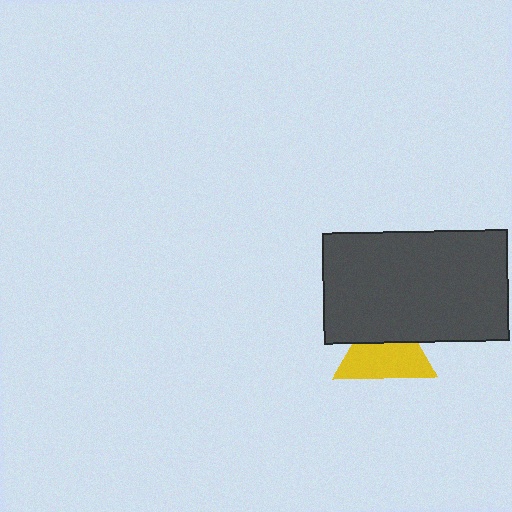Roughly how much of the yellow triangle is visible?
About half of it is visible (roughly 62%).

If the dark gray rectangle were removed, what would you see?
You would see the complete yellow triangle.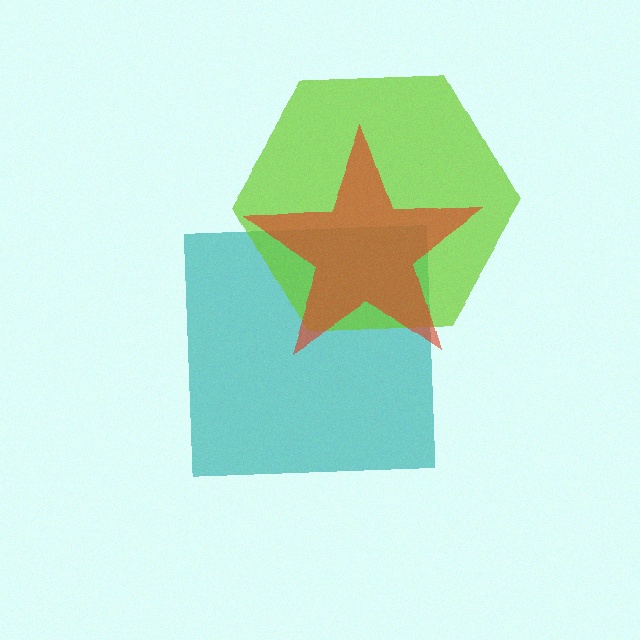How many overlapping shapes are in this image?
There are 3 overlapping shapes in the image.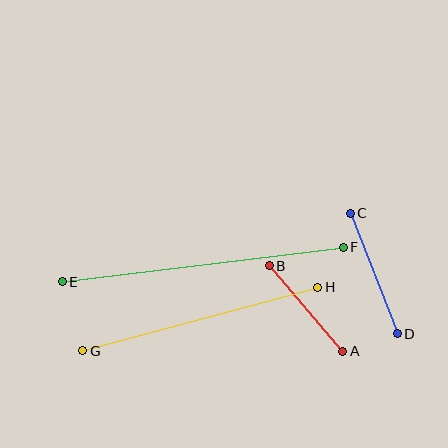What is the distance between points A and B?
The distance is approximately 113 pixels.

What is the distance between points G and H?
The distance is approximately 243 pixels.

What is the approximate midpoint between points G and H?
The midpoint is at approximately (200, 319) pixels.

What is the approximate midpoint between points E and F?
The midpoint is at approximately (203, 265) pixels.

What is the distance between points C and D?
The distance is approximately 129 pixels.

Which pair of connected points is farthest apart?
Points E and F are farthest apart.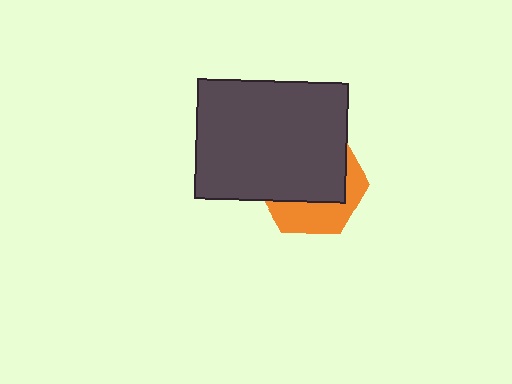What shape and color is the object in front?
The object in front is a dark gray rectangle.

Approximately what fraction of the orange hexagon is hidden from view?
Roughly 64% of the orange hexagon is hidden behind the dark gray rectangle.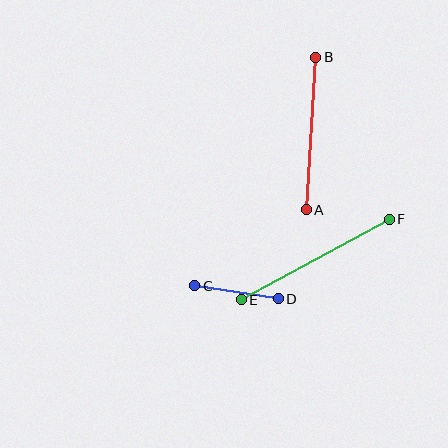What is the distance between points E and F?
The distance is approximately 169 pixels.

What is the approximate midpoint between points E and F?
The midpoint is at approximately (315, 260) pixels.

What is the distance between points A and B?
The distance is approximately 152 pixels.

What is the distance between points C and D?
The distance is approximately 84 pixels.